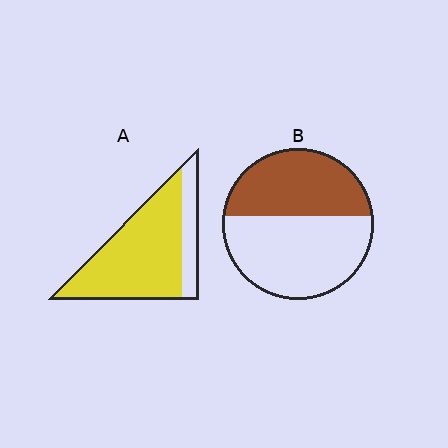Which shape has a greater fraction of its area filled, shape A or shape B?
Shape A.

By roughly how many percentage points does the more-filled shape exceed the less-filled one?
By roughly 35 percentage points (A over B).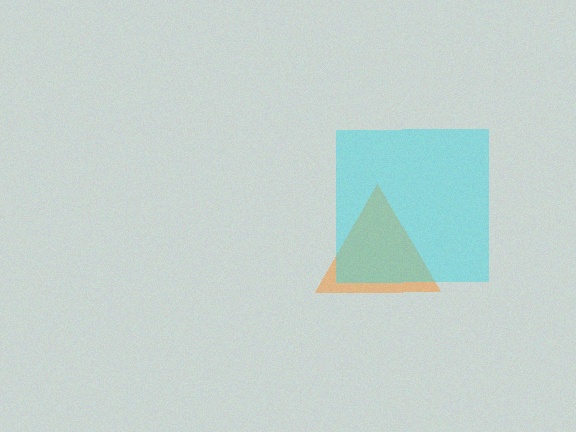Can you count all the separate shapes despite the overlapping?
Yes, there are 2 separate shapes.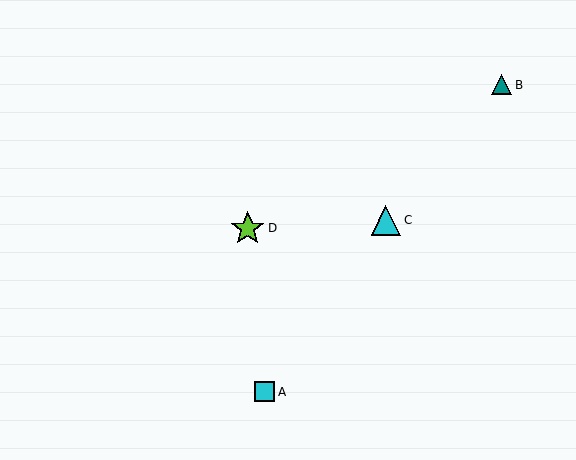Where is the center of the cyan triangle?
The center of the cyan triangle is at (386, 220).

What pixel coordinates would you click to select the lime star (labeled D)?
Click at (248, 228) to select the lime star D.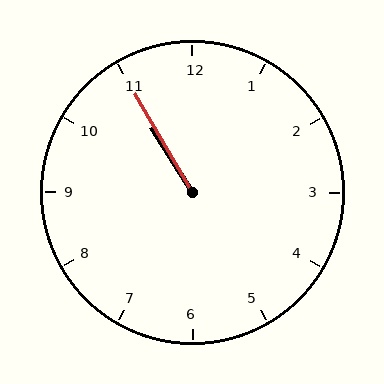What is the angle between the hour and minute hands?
Approximately 2 degrees.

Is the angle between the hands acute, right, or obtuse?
It is acute.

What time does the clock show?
10:55.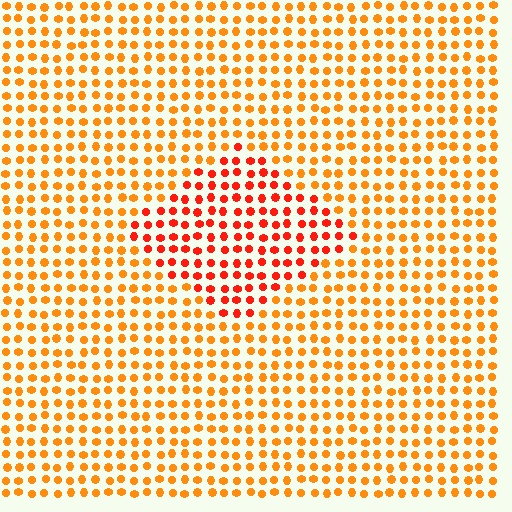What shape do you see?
I see a diamond.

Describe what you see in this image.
The image is filled with small orange elements in a uniform arrangement. A diamond-shaped region is visible where the elements are tinted to a slightly different hue, forming a subtle color boundary.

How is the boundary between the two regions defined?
The boundary is defined purely by a slight shift in hue (about 28 degrees). Spacing, size, and orientation are identical on both sides.